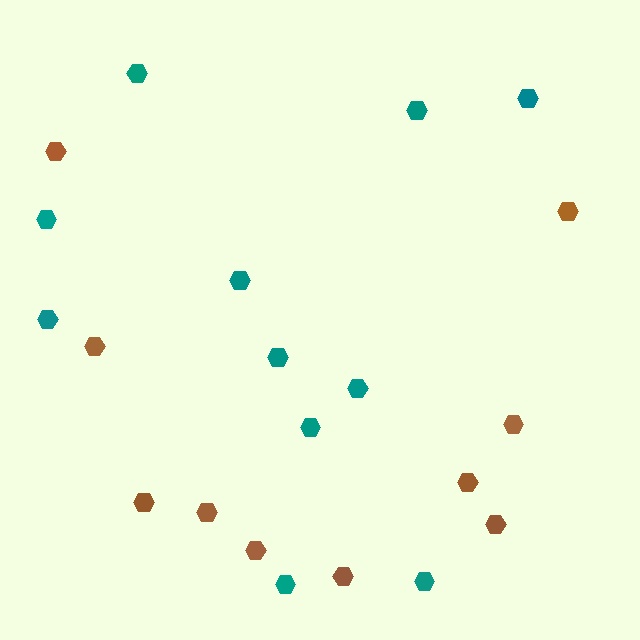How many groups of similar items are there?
There are 2 groups: one group of brown hexagons (10) and one group of teal hexagons (11).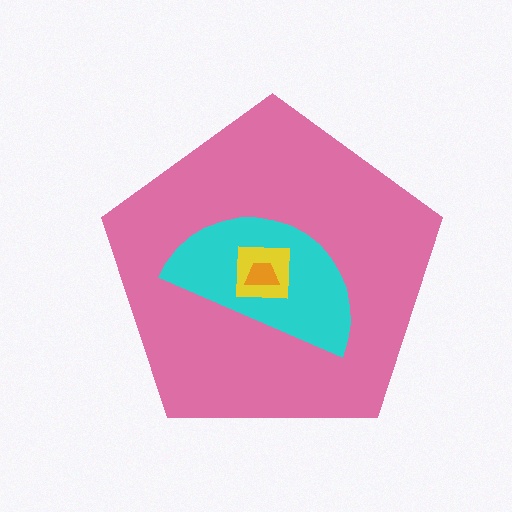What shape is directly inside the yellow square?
The orange trapezoid.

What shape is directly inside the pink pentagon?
The cyan semicircle.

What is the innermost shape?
The orange trapezoid.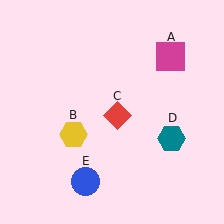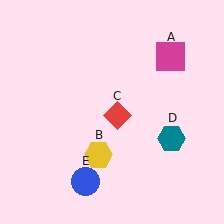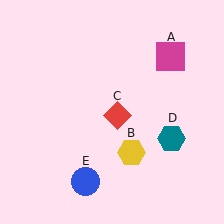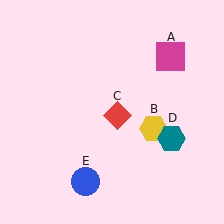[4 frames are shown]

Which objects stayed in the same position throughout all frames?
Magenta square (object A) and red diamond (object C) and teal hexagon (object D) and blue circle (object E) remained stationary.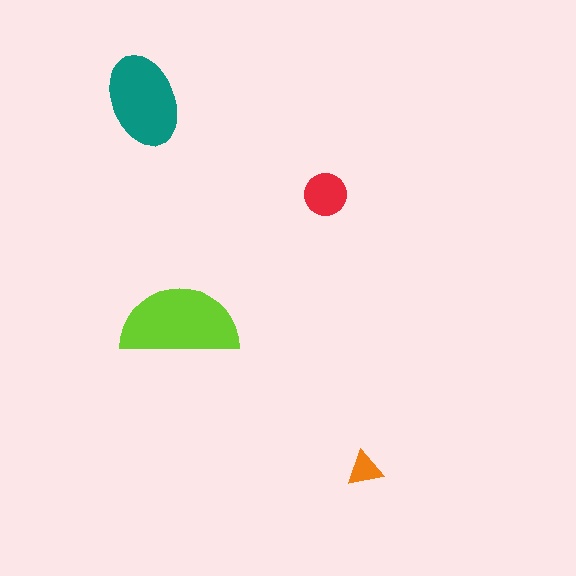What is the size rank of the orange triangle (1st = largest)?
4th.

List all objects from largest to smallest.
The lime semicircle, the teal ellipse, the red circle, the orange triangle.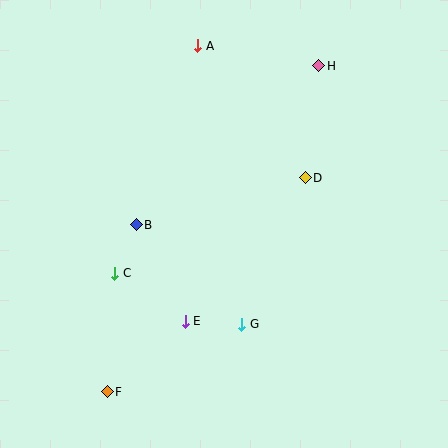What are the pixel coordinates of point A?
Point A is at (198, 46).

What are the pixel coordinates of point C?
Point C is at (115, 273).